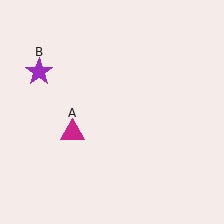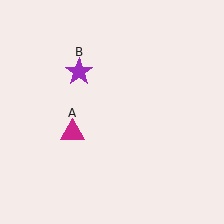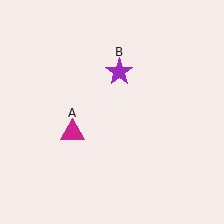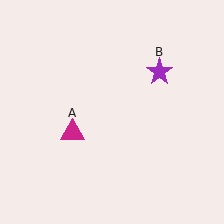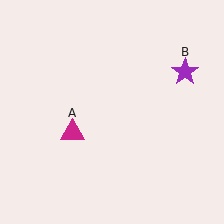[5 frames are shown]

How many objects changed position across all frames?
1 object changed position: purple star (object B).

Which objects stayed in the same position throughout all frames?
Magenta triangle (object A) remained stationary.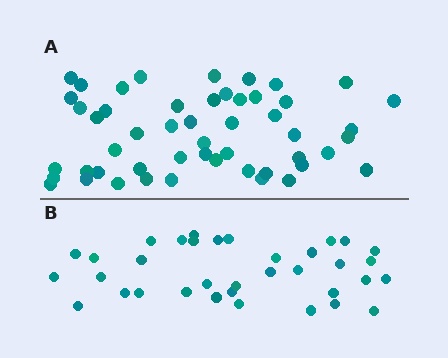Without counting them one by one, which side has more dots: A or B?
Region A (the top region) has more dots.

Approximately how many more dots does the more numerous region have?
Region A has approximately 15 more dots than region B.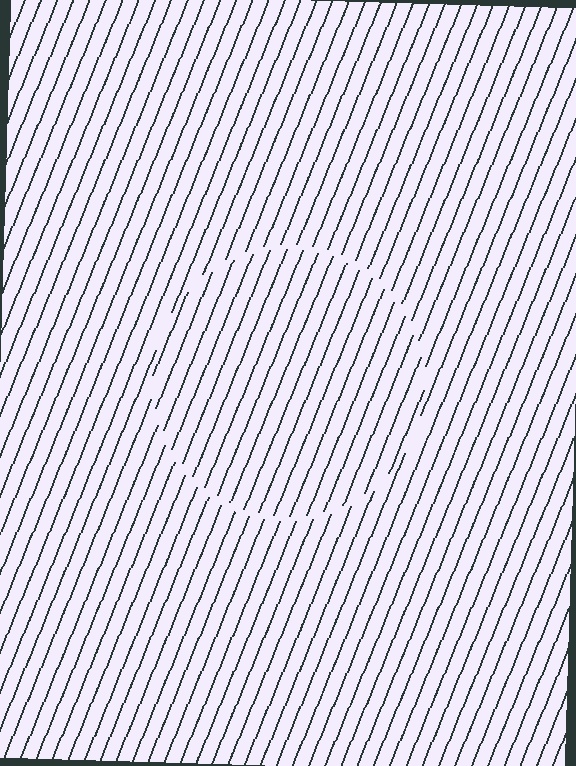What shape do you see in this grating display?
An illusory circle. The interior of the shape contains the same grating, shifted by half a period — the contour is defined by the phase discontinuity where line-ends from the inner and outer gratings abut.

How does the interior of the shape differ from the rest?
The interior of the shape contains the same grating, shifted by half a period — the contour is defined by the phase discontinuity where line-ends from the inner and outer gratings abut.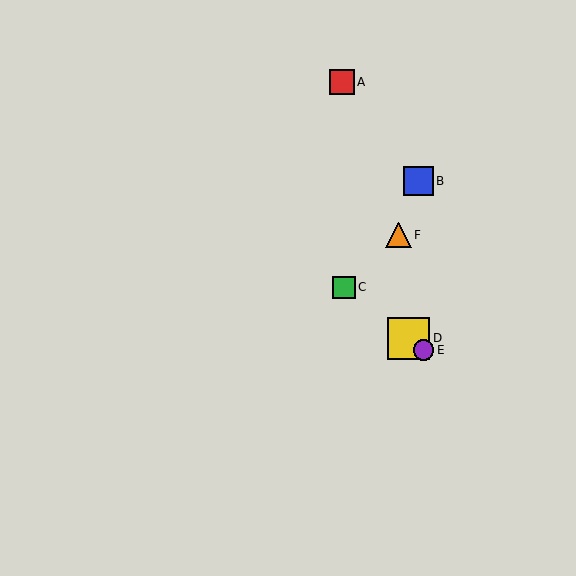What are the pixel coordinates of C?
Object C is at (344, 287).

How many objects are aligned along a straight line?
3 objects (C, D, E) are aligned along a straight line.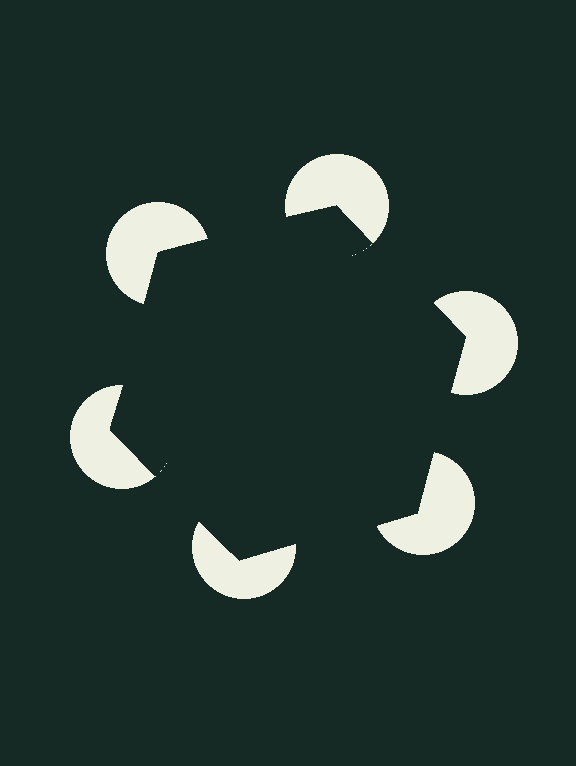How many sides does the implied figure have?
6 sides.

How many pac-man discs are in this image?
There are 6 — one at each vertex of the illusory hexagon.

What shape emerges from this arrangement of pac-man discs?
An illusory hexagon — its edges are inferred from the aligned wedge cuts in the pac-man discs, not physically drawn.